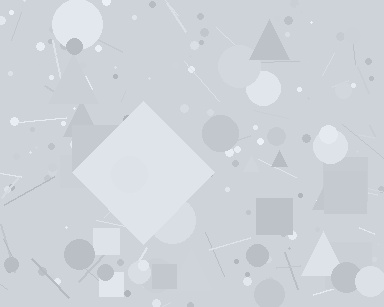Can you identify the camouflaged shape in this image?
The camouflaged shape is a diamond.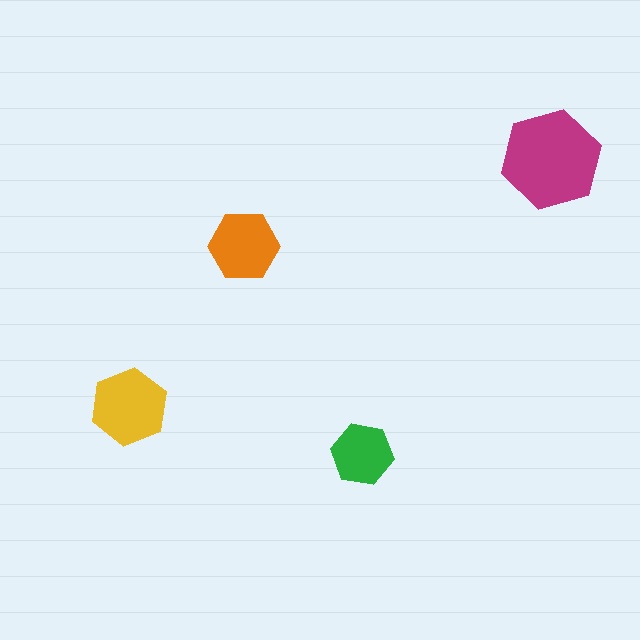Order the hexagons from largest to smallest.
the magenta one, the yellow one, the orange one, the green one.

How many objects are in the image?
There are 4 objects in the image.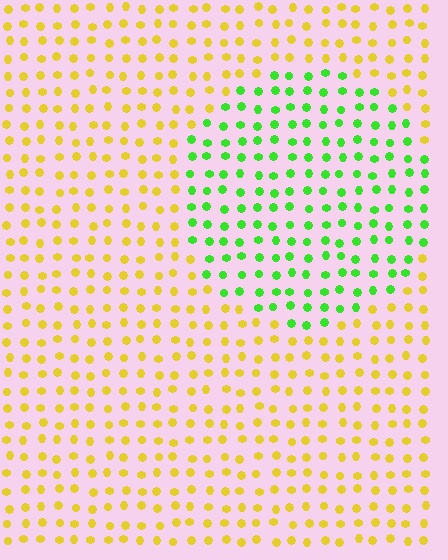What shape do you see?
I see a circle.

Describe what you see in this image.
The image is filled with small yellow elements in a uniform arrangement. A circle-shaped region is visible where the elements are tinted to a slightly different hue, forming a subtle color boundary.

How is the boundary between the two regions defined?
The boundary is defined purely by a slight shift in hue (about 63 degrees). Spacing, size, and orientation are identical on both sides.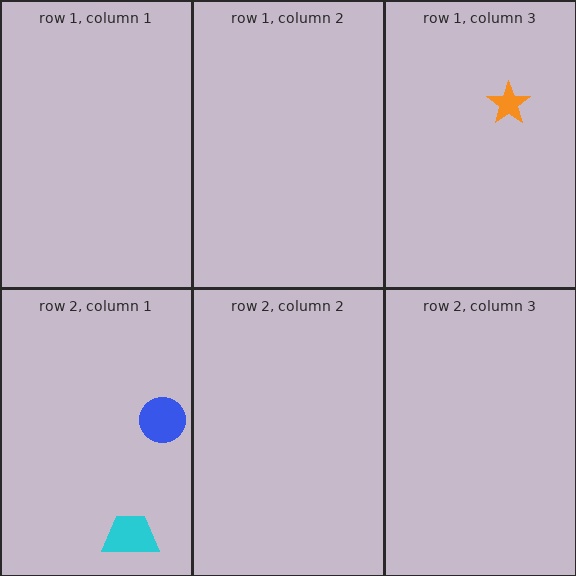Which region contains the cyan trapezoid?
The row 2, column 1 region.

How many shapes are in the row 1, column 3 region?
1.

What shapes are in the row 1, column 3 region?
The orange star.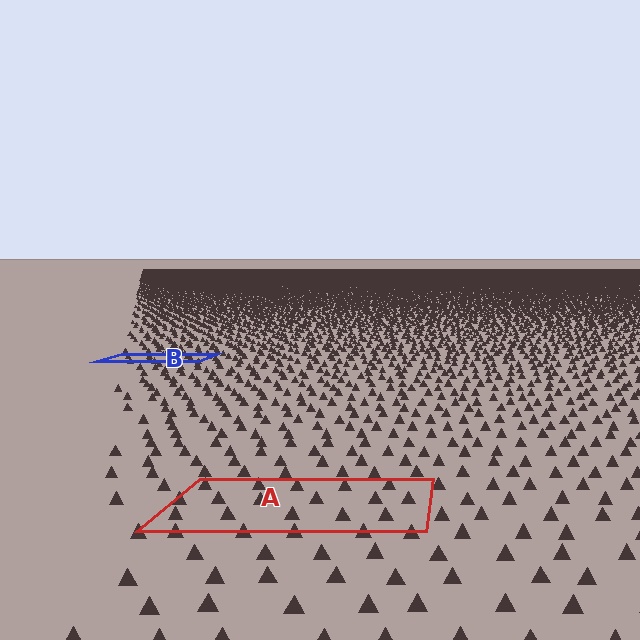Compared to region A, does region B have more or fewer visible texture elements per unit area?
Region B has more texture elements per unit area — they are packed more densely because it is farther away.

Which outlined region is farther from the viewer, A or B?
Region B is farther from the viewer — the texture elements inside it appear smaller and more densely packed.